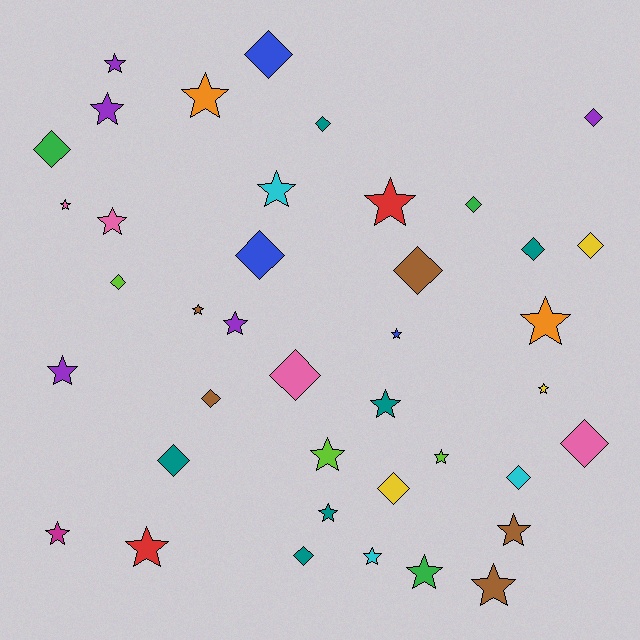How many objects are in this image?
There are 40 objects.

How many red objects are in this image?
There are 2 red objects.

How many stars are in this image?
There are 23 stars.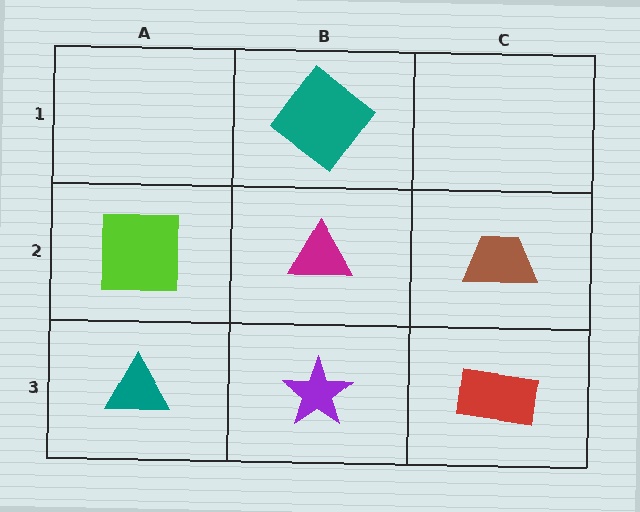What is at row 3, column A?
A teal triangle.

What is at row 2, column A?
A lime square.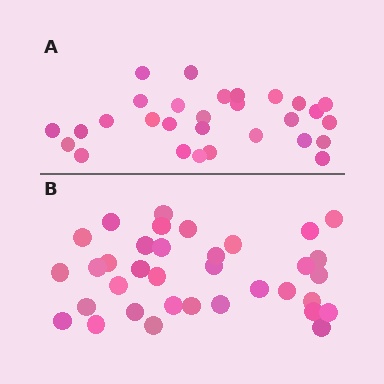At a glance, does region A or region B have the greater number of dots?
Region B (the bottom region) has more dots.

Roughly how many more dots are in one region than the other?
Region B has about 6 more dots than region A.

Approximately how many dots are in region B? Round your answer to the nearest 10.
About 40 dots. (The exact count is 35, which rounds to 40.)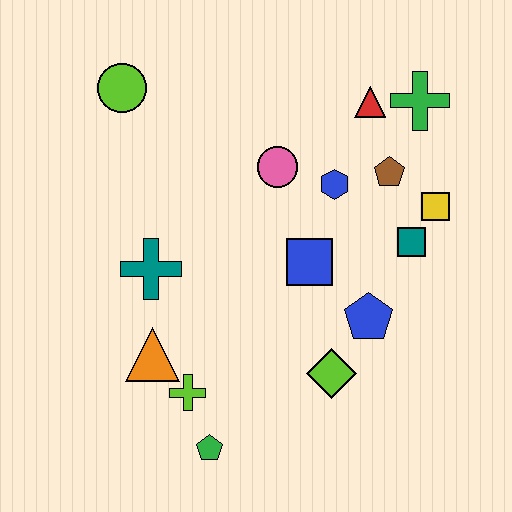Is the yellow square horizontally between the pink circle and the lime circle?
No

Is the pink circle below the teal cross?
No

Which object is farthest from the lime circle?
The green pentagon is farthest from the lime circle.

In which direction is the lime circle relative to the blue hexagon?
The lime circle is to the left of the blue hexagon.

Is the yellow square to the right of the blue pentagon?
Yes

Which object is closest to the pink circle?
The blue hexagon is closest to the pink circle.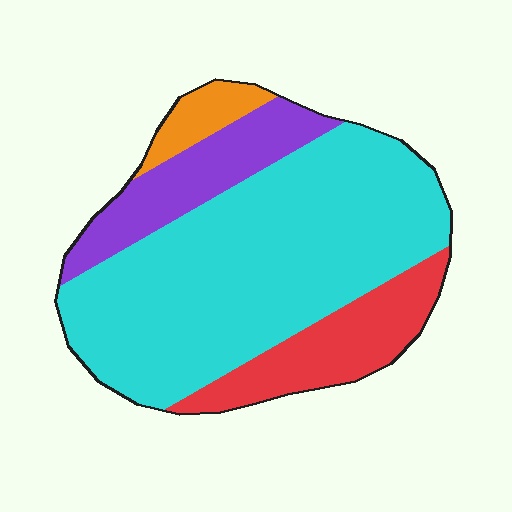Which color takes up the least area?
Orange, at roughly 5%.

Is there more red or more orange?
Red.